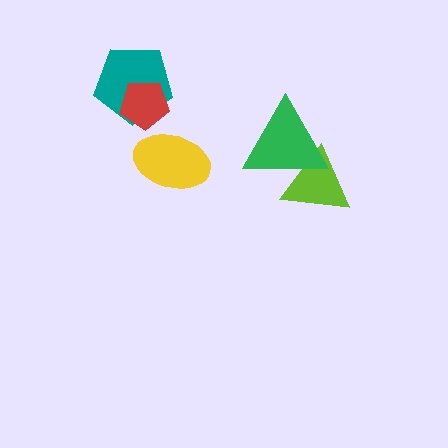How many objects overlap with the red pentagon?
1 object overlaps with the red pentagon.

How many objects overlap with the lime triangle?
1 object overlaps with the lime triangle.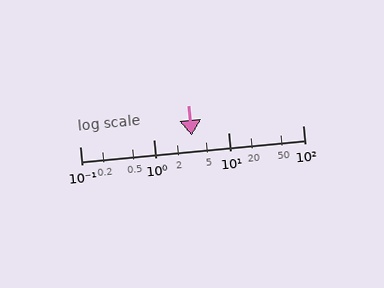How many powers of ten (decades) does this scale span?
The scale spans 3 decades, from 0.1 to 100.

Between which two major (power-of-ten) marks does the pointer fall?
The pointer is between 1 and 10.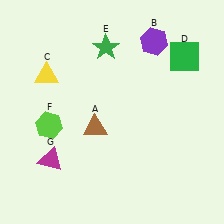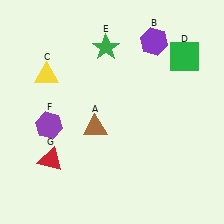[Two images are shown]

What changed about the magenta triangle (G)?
In Image 1, G is magenta. In Image 2, it changed to red.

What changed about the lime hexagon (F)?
In Image 1, F is lime. In Image 2, it changed to purple.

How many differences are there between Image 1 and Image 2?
There are 2 differences between the two images.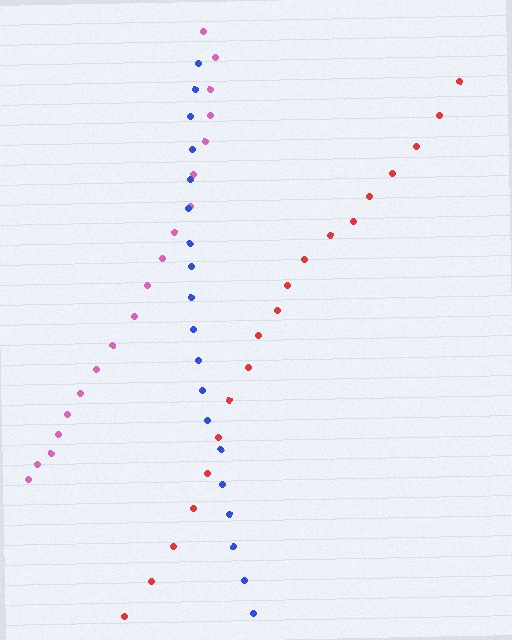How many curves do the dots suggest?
There are 3 distinct paths.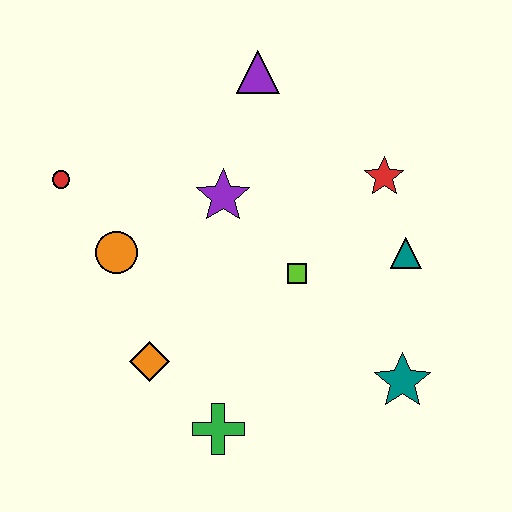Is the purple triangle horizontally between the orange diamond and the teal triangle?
Yes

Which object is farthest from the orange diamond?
The purple triangle is farthest from the orange diamond.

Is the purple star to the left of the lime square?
Yes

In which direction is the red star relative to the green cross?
The red star is above the green cross.